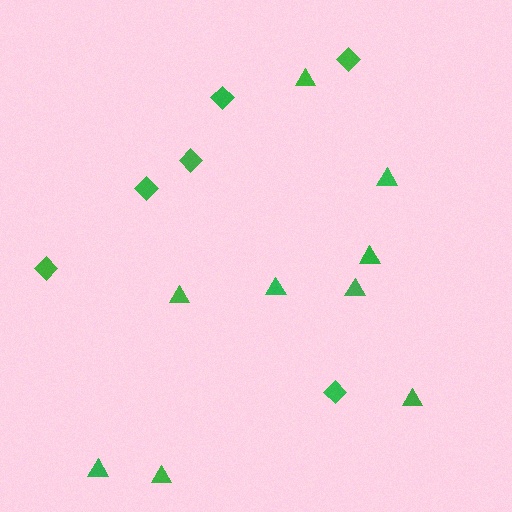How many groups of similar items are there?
There are 2 groups: one group of diamonds (6) and one group of triangles (9).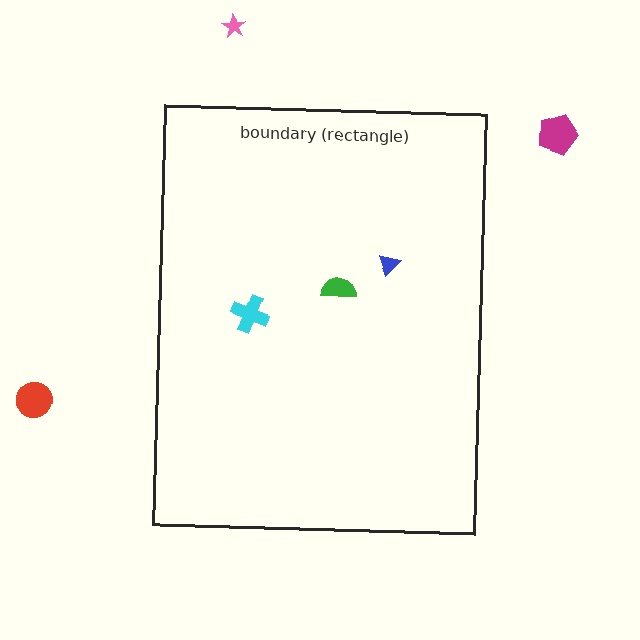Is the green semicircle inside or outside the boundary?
Inside.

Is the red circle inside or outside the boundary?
Outside.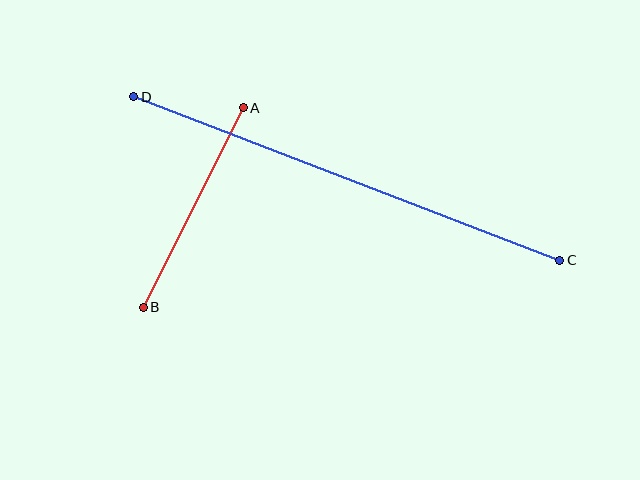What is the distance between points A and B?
The distance is approximately 223 pixels.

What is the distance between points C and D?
The distance is approximately 457 pixels.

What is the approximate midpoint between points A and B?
The midpoint is at approximately (193, 207) pixels.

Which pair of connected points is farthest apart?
Points C and D are farthest apart.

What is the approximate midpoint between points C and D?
The midpoint is at approximately (347, 178) pixels.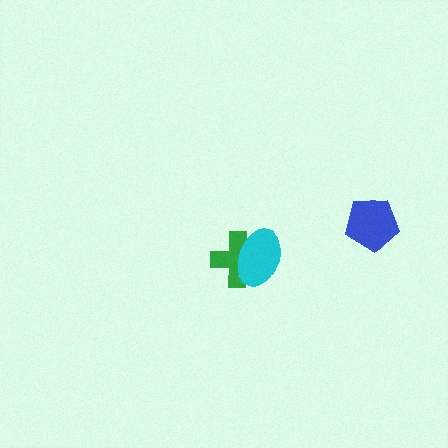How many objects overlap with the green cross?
1 object overlaps with the green cross.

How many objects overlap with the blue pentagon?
0 objects overlap with the blue pentagon.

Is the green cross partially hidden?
Yes, it is partially covered by another shape.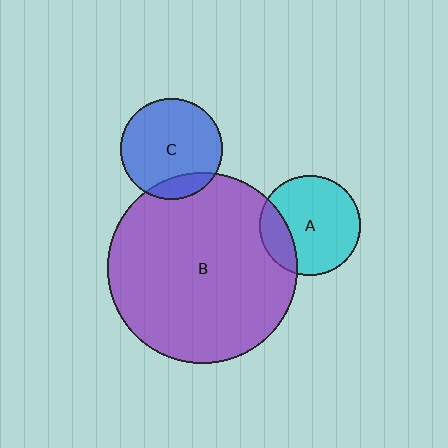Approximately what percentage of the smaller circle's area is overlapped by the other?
Approximately 20%.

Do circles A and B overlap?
Yes.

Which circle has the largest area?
Circle B (purple).